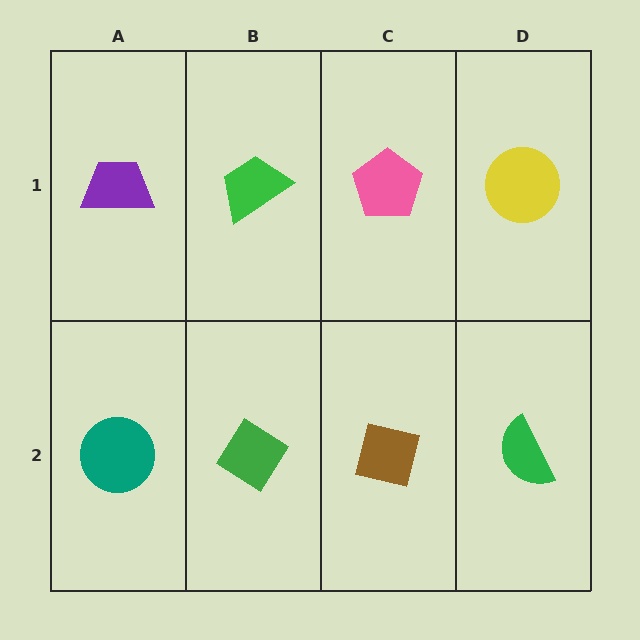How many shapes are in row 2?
4 shapes.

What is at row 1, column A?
A purple trapezoid.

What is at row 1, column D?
A yellow circle.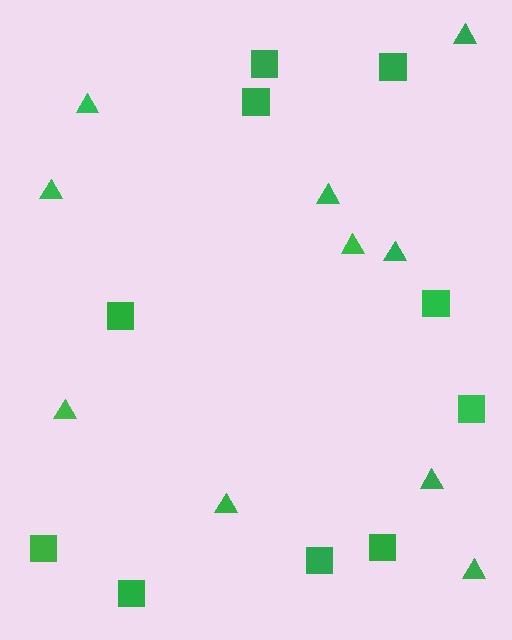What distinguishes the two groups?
There are 2 groups: one group of triangles (10) and one group of squares (10).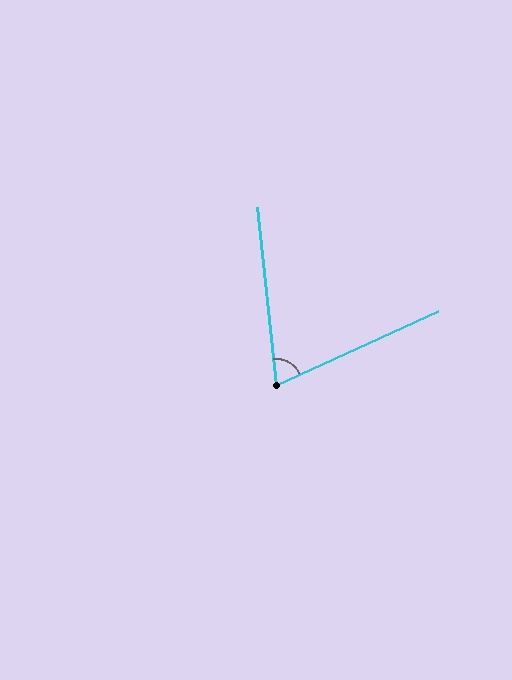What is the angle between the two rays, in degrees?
Approximately 72 degrees.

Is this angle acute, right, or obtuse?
It is acute.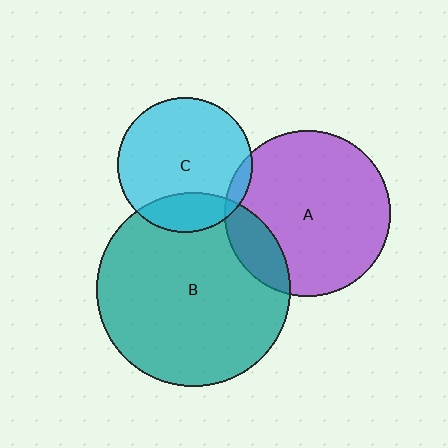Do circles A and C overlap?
Yes.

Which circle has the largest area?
Circle B (teal).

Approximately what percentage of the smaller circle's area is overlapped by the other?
Approximately 5%.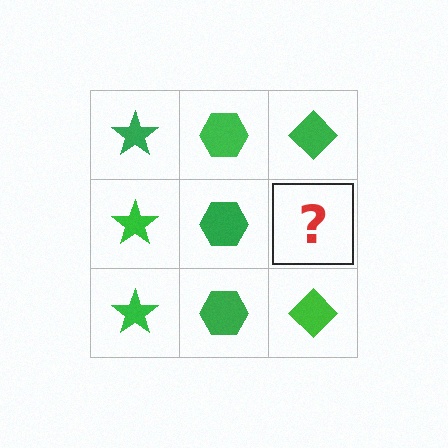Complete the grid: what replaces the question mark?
The question mark should be replaced with a green diamond.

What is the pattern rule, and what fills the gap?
The rule is that each column has a consistent shape. The gap should be filled with a green diamond.